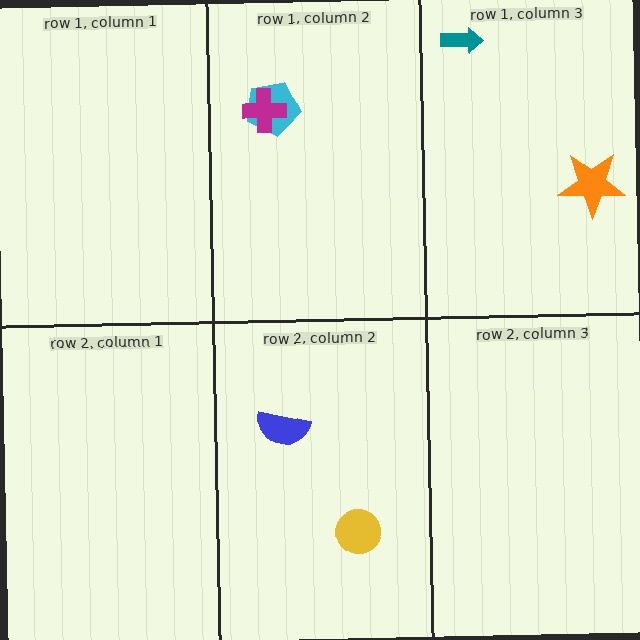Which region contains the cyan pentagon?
The row 1, column 2 region.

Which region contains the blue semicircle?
The row 2, column 2 region.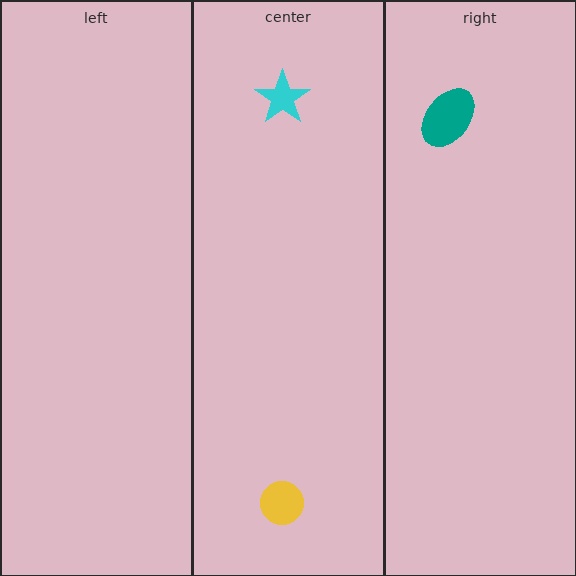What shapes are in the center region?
The yellow circle, the cyan star.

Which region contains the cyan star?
The center region.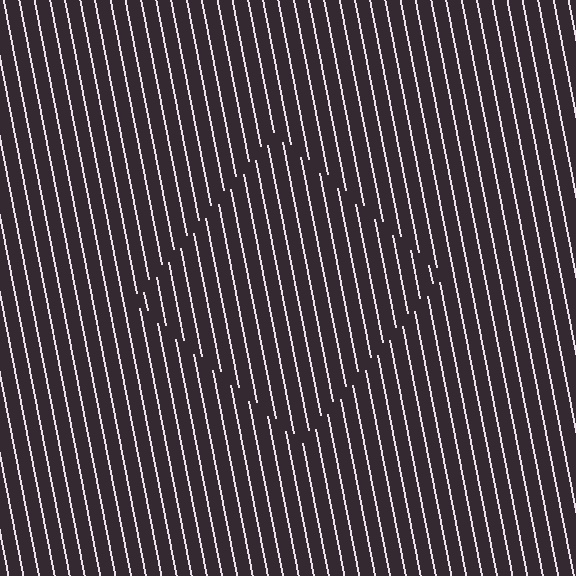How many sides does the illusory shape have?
4 sides — the line-ends trace a square.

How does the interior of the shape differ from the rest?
The interior of the shape contains the same grating, shifted by half a period — the contour is defined by the phase discontinuity where line-ends from the inner and outer gratings abut.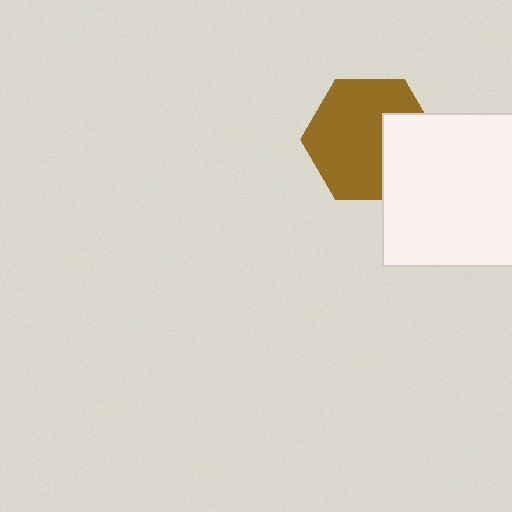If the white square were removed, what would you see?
You would see the complete brown hexagon.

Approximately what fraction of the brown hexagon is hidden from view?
Roughly 30% of the brown hexagon is hidden behind the white square.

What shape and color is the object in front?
The object in front is a white square.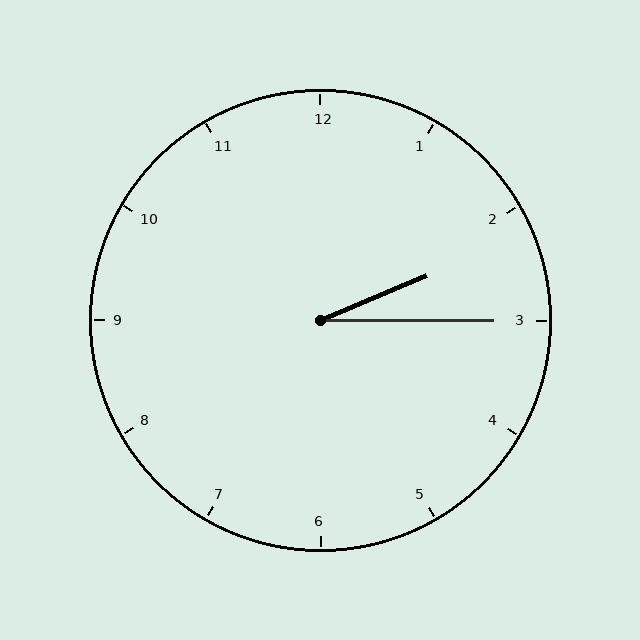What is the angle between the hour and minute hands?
Approximately 22 degrees.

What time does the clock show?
2:15.